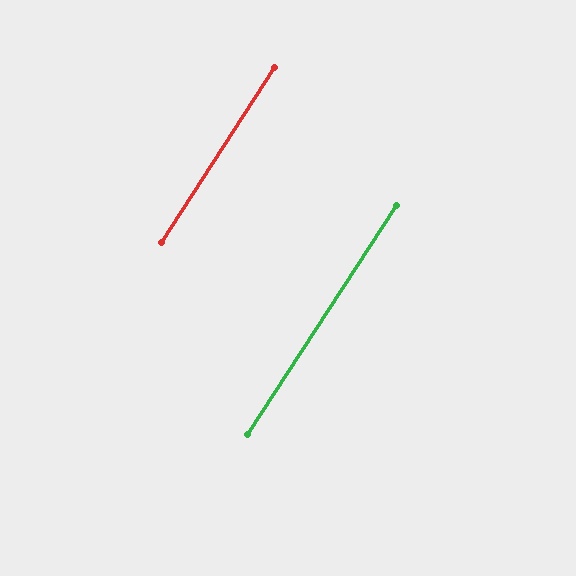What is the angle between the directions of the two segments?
Approximately 0 degrees.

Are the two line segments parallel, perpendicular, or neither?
Parallel — their directions differ by only 0.1°.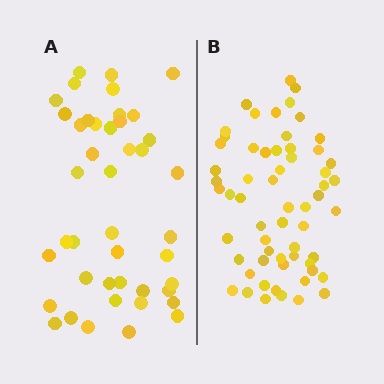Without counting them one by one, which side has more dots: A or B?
Region B (the right region) has more dots.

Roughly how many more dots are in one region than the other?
Region B has approximately 15 more dots than region A.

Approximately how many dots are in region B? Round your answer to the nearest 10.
About 60 dots.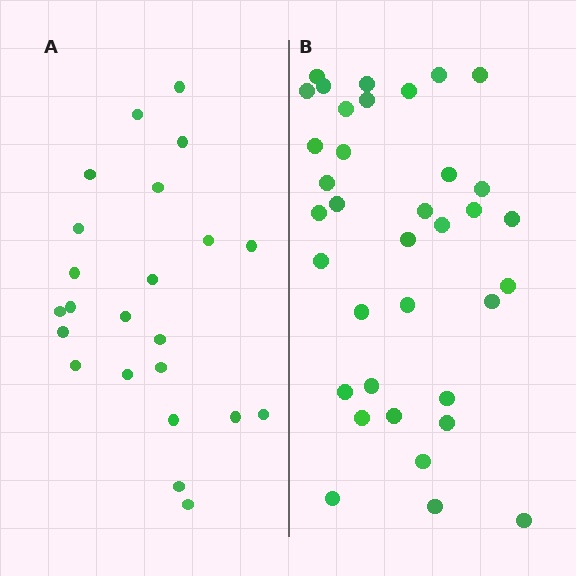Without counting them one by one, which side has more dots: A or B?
Region B (the right region) has more dots.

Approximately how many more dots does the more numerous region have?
Region B has approximately 15 more dots than region A.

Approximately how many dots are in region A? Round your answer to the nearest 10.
About 20 dots. (The exact count is 23, which rounds to 20.)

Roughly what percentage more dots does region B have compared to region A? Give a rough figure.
About 55% more.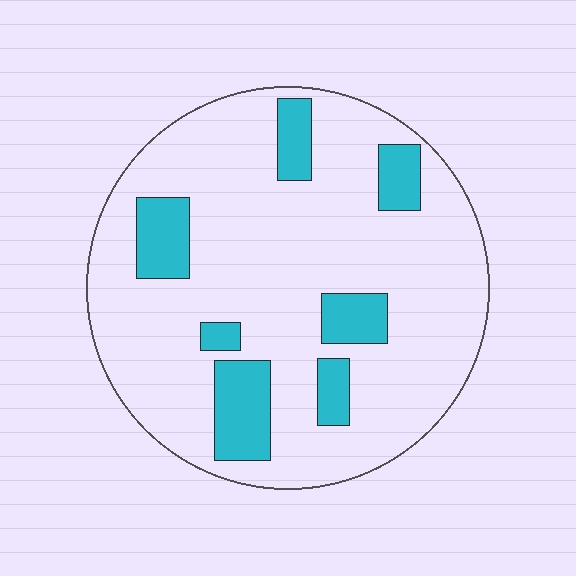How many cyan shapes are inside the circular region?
7.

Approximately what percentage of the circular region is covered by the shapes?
Approximately 20%.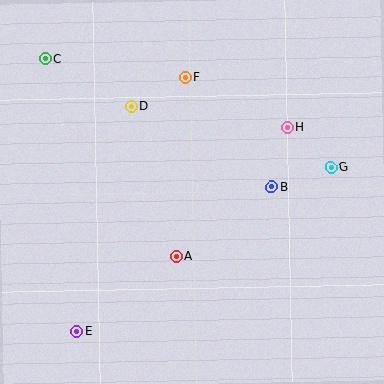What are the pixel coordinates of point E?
Point E is at (77, 331).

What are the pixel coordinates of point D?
Point D is at (132, 106).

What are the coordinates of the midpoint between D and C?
The midpoint between D and C is at (89, 83).